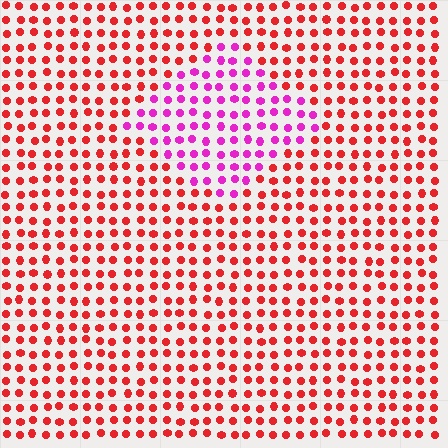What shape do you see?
I see a diamond.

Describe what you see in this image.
The image is filled with small red elements in a uniform arrangement. A diamond-shaped region is visible where the elements are tinted to a slightly different hue, forming a subtle color boundary.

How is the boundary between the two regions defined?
The boundary is defined purely by a slight shift in hue (about 50 degrees). Spacing, size, and orientation are identical on both sides.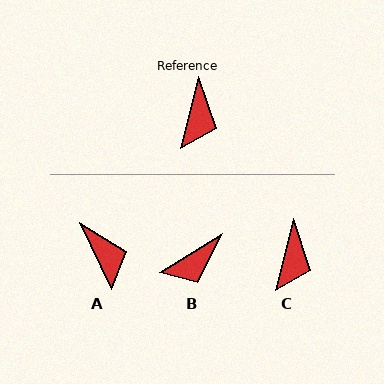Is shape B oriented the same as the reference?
No, it is off by about 45 degrees.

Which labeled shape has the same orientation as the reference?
C.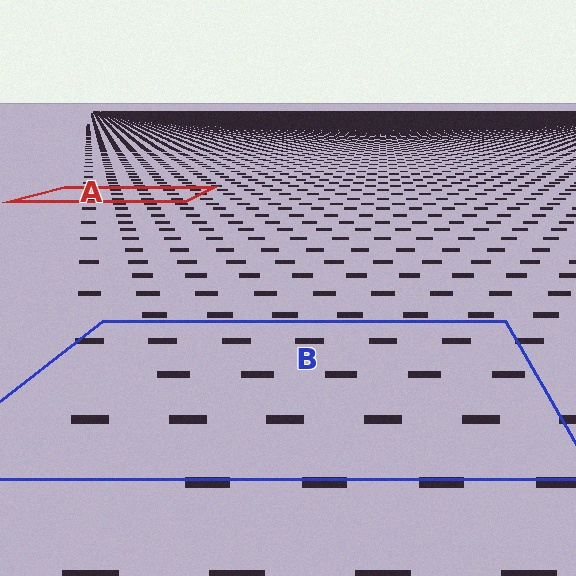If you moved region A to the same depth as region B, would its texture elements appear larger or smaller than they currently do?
They would appear larger. At a closer depth, the same texture elements are projected at a bigger on-screen size.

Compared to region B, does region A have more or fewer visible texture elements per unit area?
Region A has more texture elements per unit area — they are packed more densely because it is farther away.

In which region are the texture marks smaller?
The texture marks are smaller in region A, because it is farther away.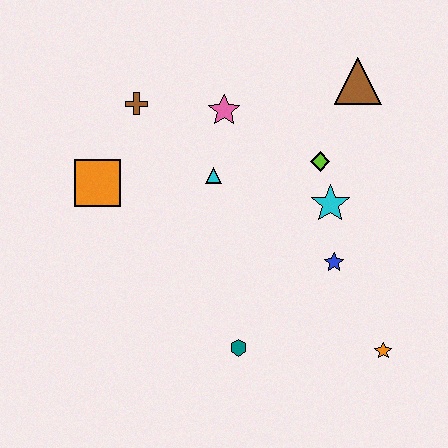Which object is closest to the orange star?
The blue star is closest to the orange star.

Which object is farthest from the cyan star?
The orange square is farthest from the cyan star.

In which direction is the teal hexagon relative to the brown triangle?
The teal hexagon is below the brown triangle.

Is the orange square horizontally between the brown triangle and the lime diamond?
No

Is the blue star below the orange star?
No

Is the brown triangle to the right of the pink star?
Yes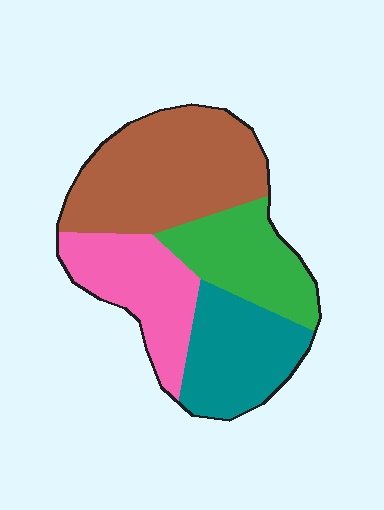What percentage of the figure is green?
Green covers roughly 20% of the figure.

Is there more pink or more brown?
Brown.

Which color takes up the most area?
Brown, at roughly 35%.